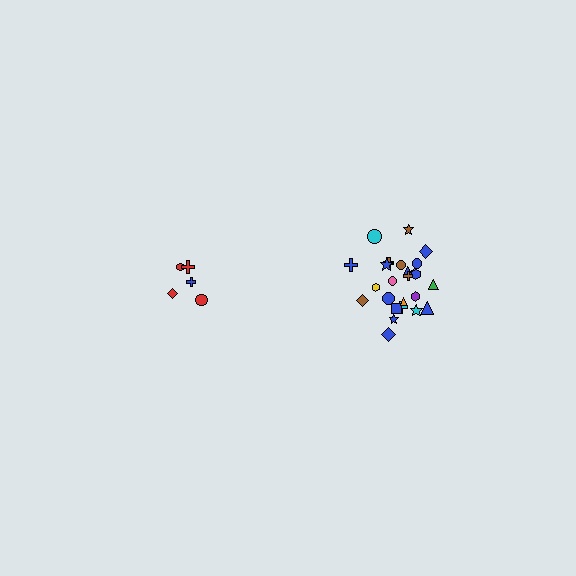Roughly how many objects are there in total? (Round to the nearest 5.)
Roughly 30 objects in total.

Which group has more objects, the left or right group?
The right group.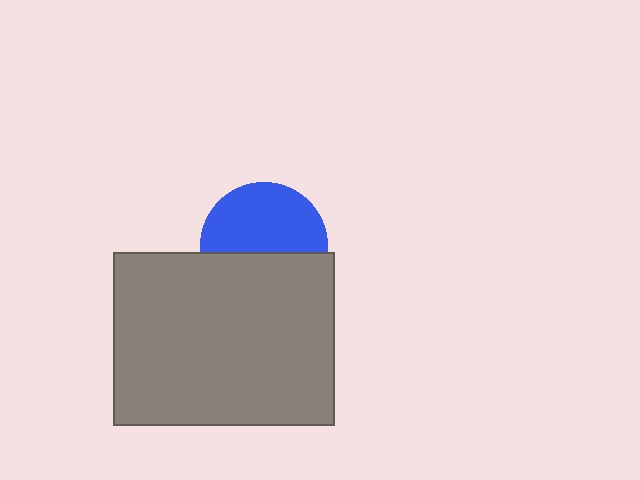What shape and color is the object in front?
The object in front is a gray rectangle.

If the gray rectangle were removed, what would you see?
You would see the complete blue circle.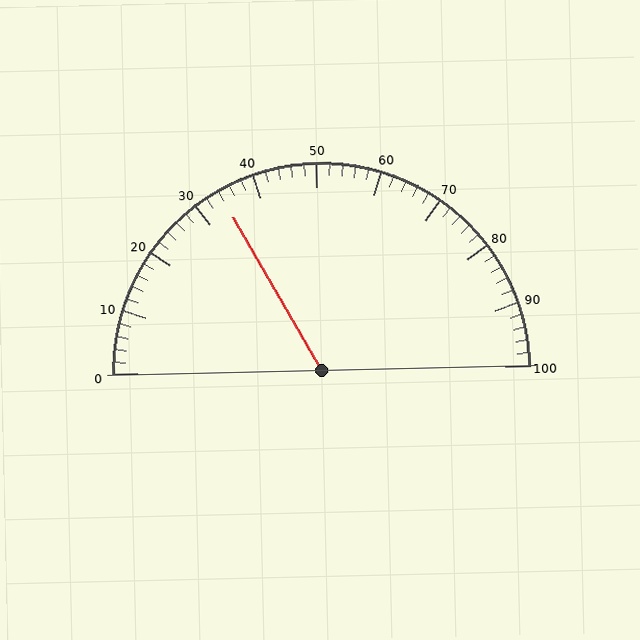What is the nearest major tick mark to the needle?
The nearest major tick mark is 30.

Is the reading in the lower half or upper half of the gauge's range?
The reading is in the lower half of the range (0 to 100).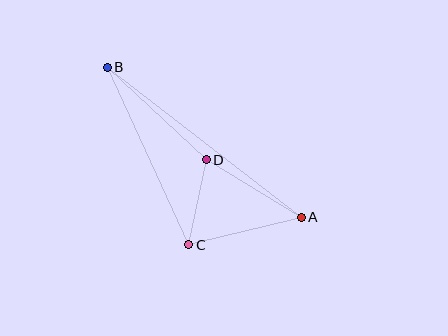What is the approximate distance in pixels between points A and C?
The distance between A and C is approximately 116 pixels.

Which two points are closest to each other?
Points C and D are closest to each other.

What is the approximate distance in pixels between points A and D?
The distance between A and D is approximately 111 pixels.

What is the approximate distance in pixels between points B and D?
The distance between B and D is approximately 135 pixels.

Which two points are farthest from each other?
Points A and B are farthest from each other.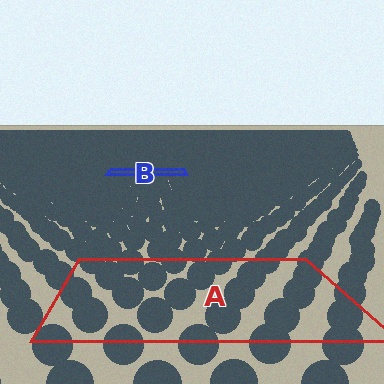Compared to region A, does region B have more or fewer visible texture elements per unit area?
Region B has more texture elements per unit area — they are packed more densely because it is farther away.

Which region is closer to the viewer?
Region A is closer. The texture elements there are larger and more spread out.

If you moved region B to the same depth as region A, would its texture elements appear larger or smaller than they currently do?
They would appear larger. At a closer depth, the same texture elements are projected at a bigger on-screen size.